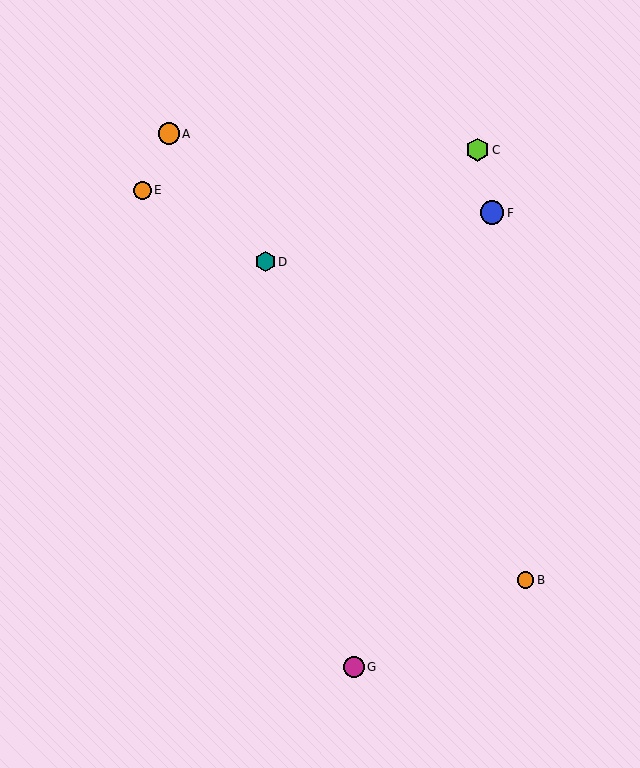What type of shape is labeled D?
Shape D is a teal hexagon.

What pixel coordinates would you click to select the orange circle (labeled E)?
Click at (142, 190) to select the orange circle E.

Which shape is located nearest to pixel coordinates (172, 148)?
The orange circle (labeled A) at (169, 134) is nearest to that location.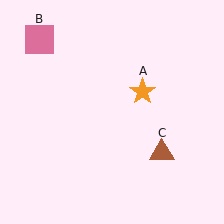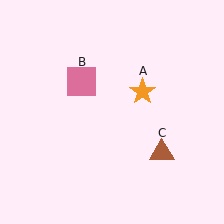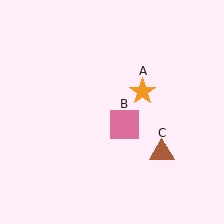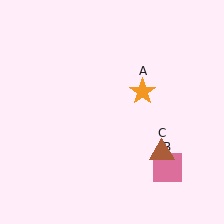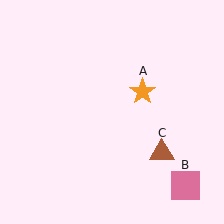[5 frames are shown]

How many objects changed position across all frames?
1 object changed position: pink square (object B).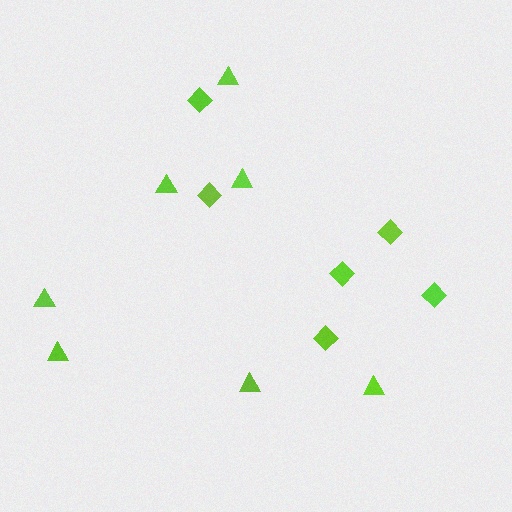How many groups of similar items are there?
There are 2 groups: one group of diamonds (6) and one group of triangles (7).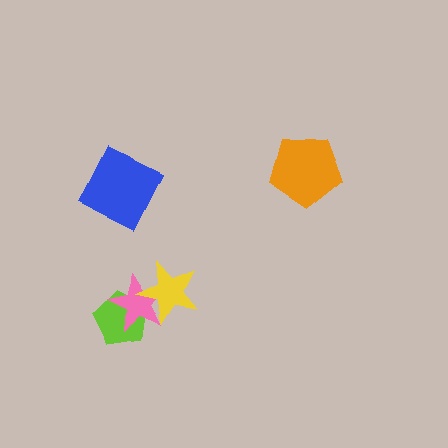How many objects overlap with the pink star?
2 objects overlap with the pink star.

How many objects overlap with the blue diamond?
0 objects overlap with the blue diamond.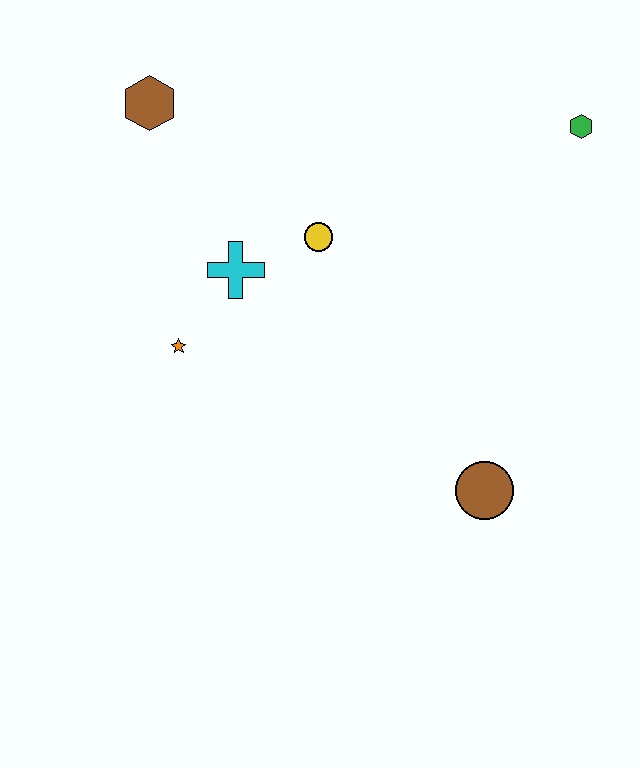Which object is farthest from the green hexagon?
The orange star is farthest from the green hexagon.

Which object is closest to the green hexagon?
The yellow circle is closest to the green hexagon.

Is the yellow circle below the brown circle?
No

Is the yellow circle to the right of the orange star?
Yes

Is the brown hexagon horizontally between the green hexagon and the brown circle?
No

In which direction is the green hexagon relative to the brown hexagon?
The green hexagon is to the right of the brown hexagon.